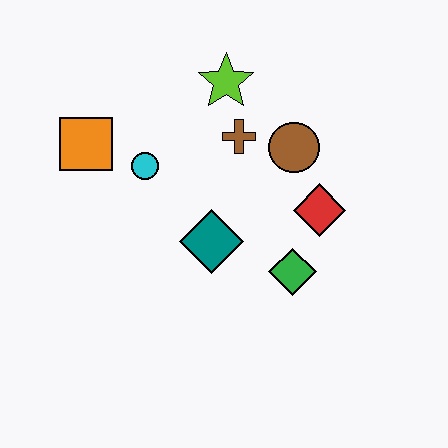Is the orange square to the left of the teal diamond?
Yes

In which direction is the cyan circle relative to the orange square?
The cyan circle is to the right of the orange square.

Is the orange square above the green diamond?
Yes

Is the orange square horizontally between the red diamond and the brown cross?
No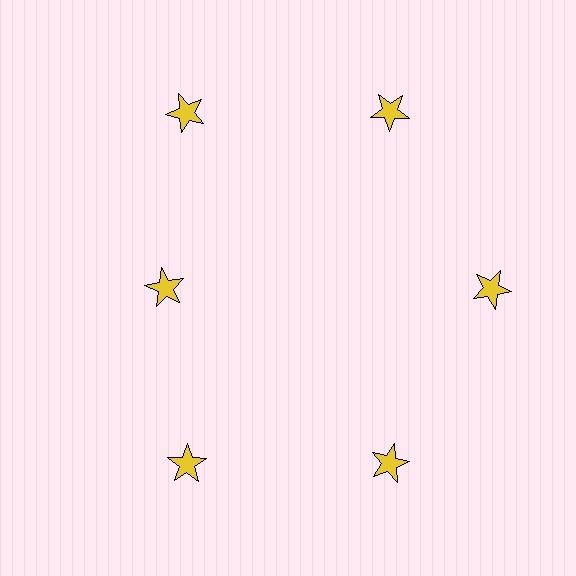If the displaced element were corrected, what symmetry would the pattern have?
It would have 6-fold rotational symmetry — the pattern would map onto itself every 60 degrees.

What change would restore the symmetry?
The symmetry would be restored by moving it outward, back onto the ring so that all 6 stars sit at equal angles and equal distance from the center.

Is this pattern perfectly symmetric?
No. The 6 yellow stars are arranged in a ring, but one element near the 9 o'clock position is pulled inward toward the center, breaking the 6-fold rotational symmetry.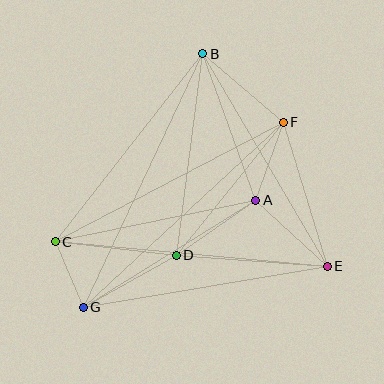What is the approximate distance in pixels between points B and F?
The distance between B and F is approximately 105 pixels.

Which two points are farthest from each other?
Points B and G are farthest from each other.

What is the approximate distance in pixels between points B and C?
The distance between B and C is approximately 239 pixels.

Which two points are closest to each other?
Points C and G are closest to each other.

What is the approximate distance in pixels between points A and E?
The distance between A and E is approximately 97 pixels.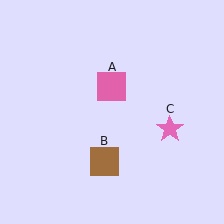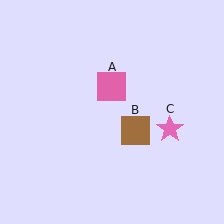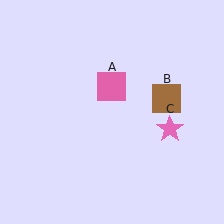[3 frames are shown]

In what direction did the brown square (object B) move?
The brown square (object B) moved up and to the right.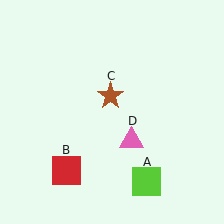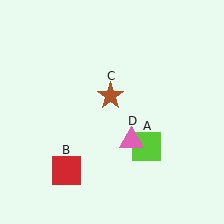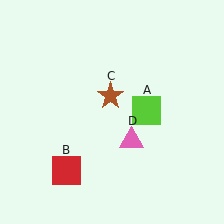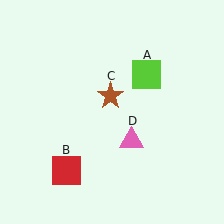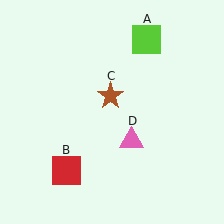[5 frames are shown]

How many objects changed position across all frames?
1 object changed position: lime square (object A).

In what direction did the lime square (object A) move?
The lime square (object A) moved up.